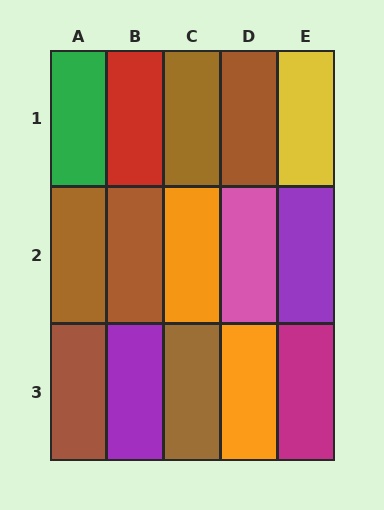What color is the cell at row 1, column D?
Brown.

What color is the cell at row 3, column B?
Purple.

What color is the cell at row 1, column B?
Red.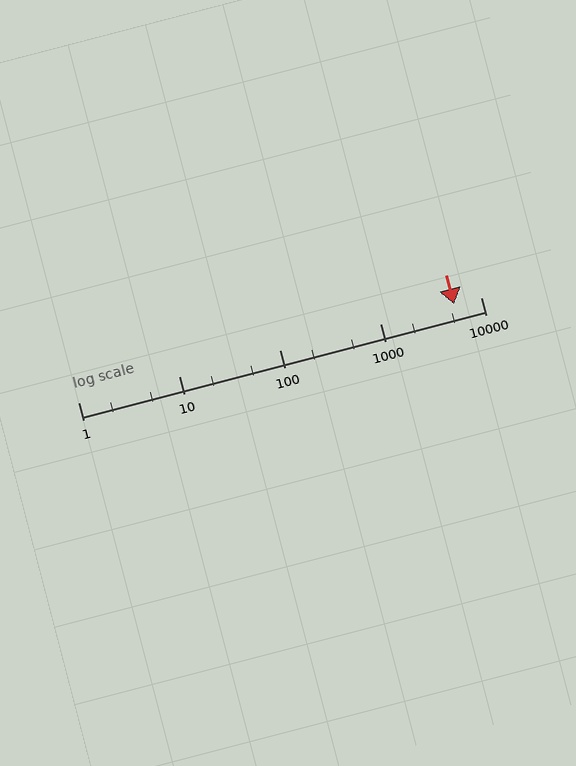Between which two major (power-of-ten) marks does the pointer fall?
The pointer is between 1000 and 10000.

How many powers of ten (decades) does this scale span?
The scale spans 4 decades, from 1 to 10000.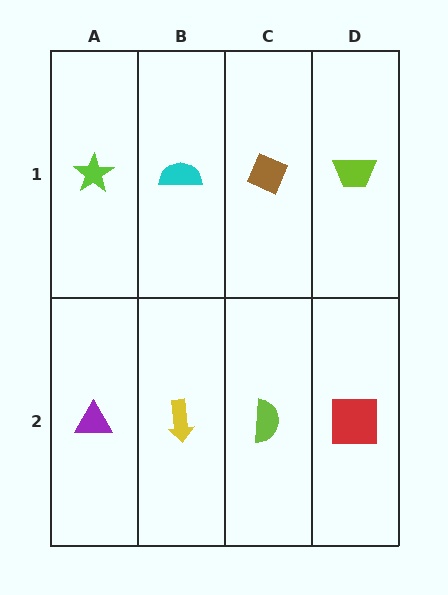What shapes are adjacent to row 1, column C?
A lime semicircle (row 2, column C), a cyan semicircle (row 1, column B), a lime trapezoid (row 1, column D).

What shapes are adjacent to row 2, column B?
A cyan semicircle (row 1, column B), a purple triangle (row 2, column A), a lime semicircle (row 2, column C).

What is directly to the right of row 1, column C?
A lime trapezoid.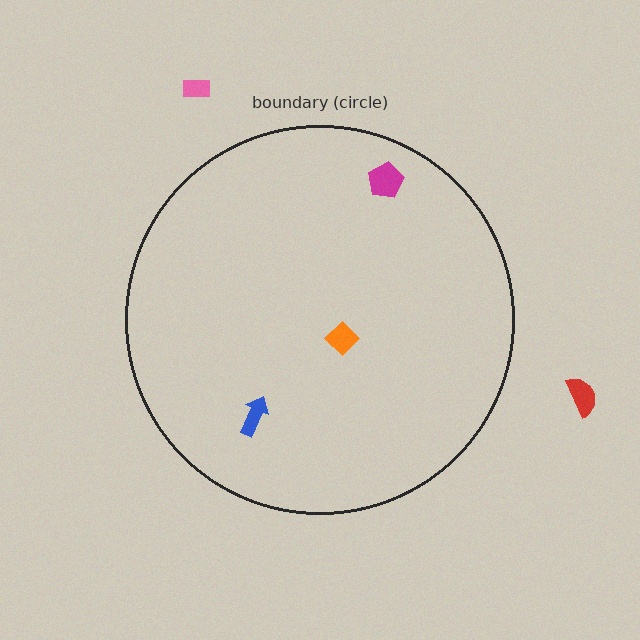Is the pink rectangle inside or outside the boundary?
Outside.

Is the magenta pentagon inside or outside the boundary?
Inside.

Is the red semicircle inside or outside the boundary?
Outside.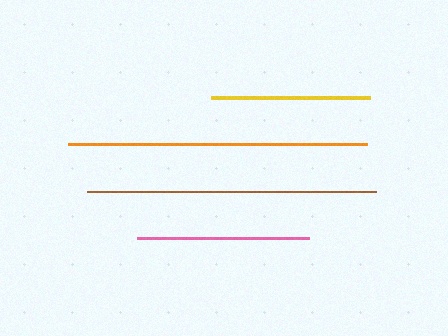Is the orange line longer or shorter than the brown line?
The orange line is longer than the brown line.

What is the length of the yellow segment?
The yellow segment is approximately 159 pixels long.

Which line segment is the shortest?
The yellow line is the shortest at approximately 159 pixels.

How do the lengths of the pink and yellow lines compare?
The pink and yellow lines are approximately the same length.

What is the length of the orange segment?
The orange segment is approximately 300 pixels long.